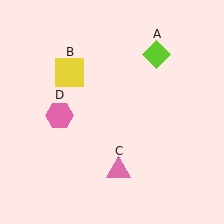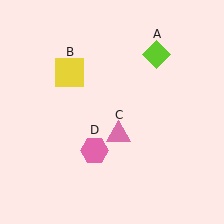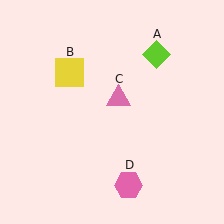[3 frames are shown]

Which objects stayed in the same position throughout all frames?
Lime diamond (object A) and yellow square (object B) remained stationary.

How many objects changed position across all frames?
2 objects changed position: pink triangle (object C), pink hexagon (object D).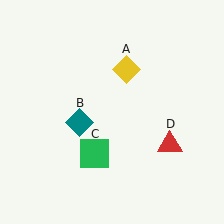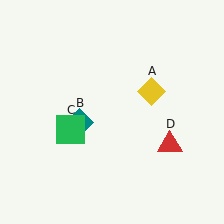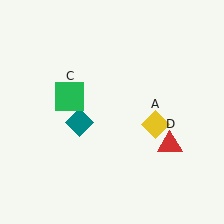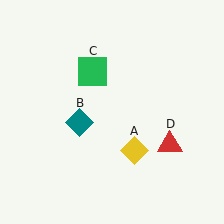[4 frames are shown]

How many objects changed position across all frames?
2 objects changed position: yellow diamond (object A), green square (object C).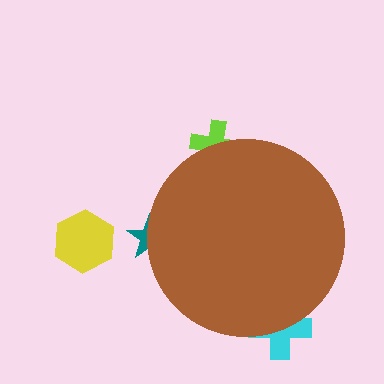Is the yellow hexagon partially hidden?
No, the yellow hexagon is fully visible.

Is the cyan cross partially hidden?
Yes, the cyan cross is partially hidden behind the brown circle.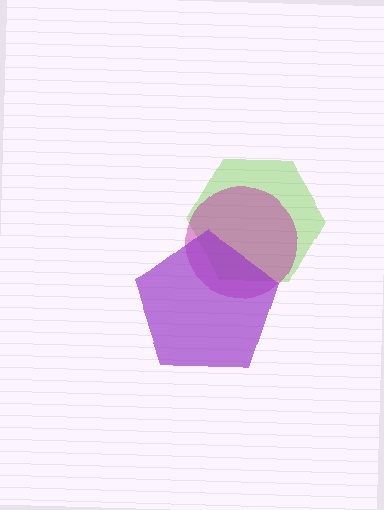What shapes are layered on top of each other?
The layered shapes are: a lime hexagon, a magenta circle, a purple pentagon.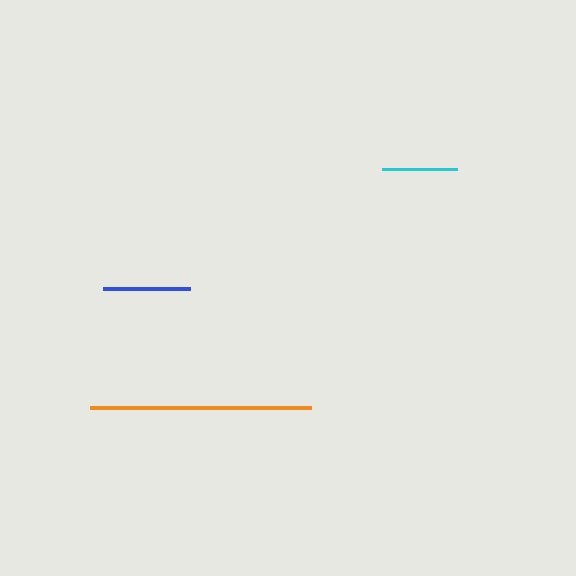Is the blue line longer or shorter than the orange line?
The orange line is longer than the blue line.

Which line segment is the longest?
The orange line is the longest at approximately 221 pixels.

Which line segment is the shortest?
The cyan line is the shortest at approximately 75 pixels.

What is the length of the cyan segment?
The cyan segment is approximately 75 pixels long.